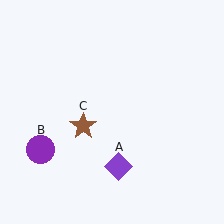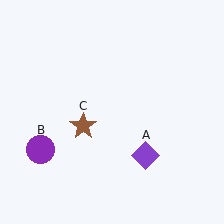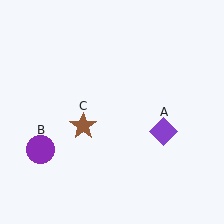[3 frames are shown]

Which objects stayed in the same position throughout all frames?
Purple circle (object B) and brown star (object C) remained stationary.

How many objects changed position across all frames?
1 object changed position: purple diamond (object A).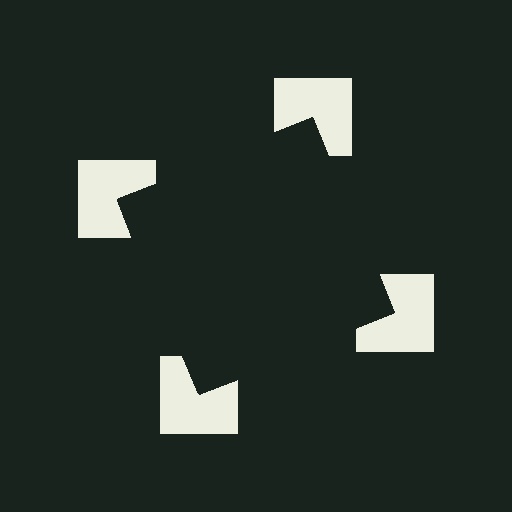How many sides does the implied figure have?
4 sides.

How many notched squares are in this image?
There are 4 — one at each vertex of the illusory square.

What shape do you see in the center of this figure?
An illusory square — its edges are inferred from the aligned wedge cuts in the notched squares, not physically drawn.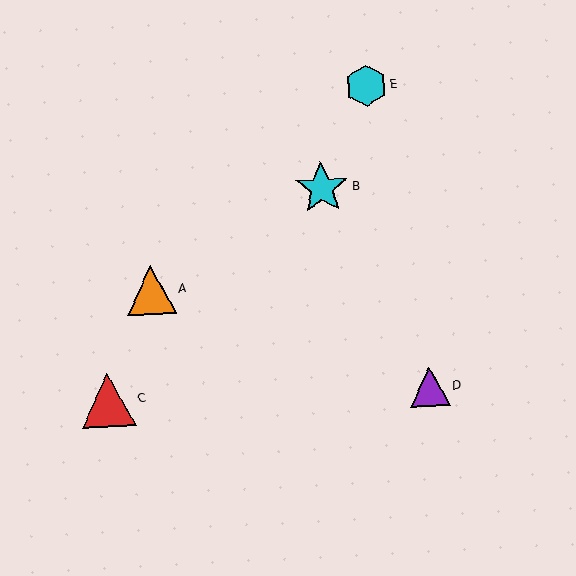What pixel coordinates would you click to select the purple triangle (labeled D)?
Click at (430, 387) to select the purple triangle D.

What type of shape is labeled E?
Shape E is a cyan hexagon.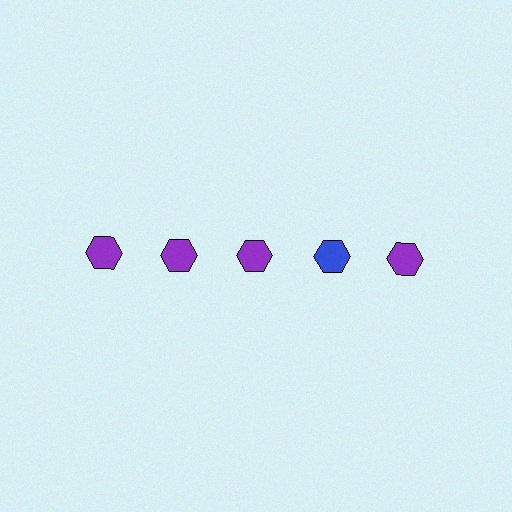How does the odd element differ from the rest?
It has a different color: blue instead of purple.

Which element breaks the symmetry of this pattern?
The blue hexagon in the top row, second from right column breaks the symmetry. All other shapes are purple hexagons.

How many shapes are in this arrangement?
There are 5 shapes arranged in a grid pattern.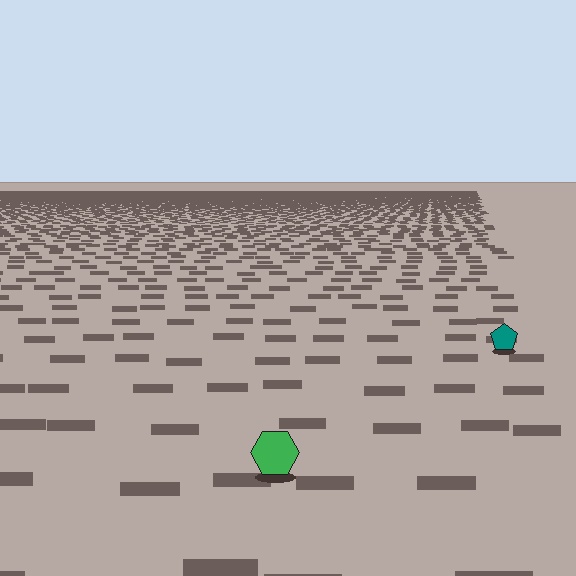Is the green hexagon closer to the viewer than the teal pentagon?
Yes. The green hexagon is closer — you can tell from the texture gradient: the ground texture is coarser near it.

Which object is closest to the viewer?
The green hexagon is closest. The texture marks near it are larger and more spread out.